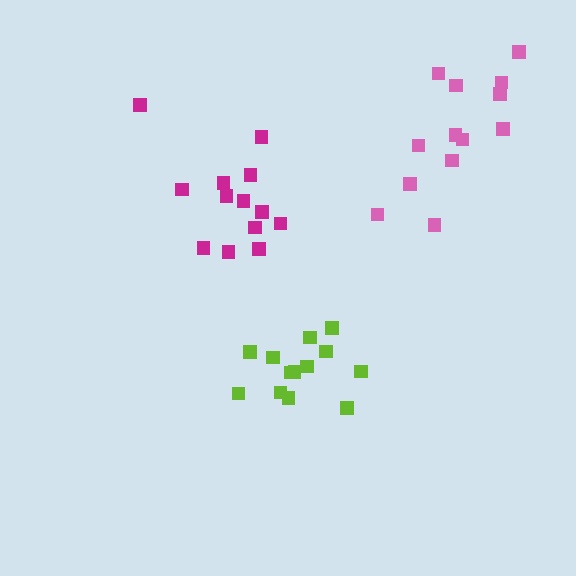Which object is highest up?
The pink cluster is topmost.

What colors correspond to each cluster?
The clusters are colored: lime, magenta, pink.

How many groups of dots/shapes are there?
There are 3 groups.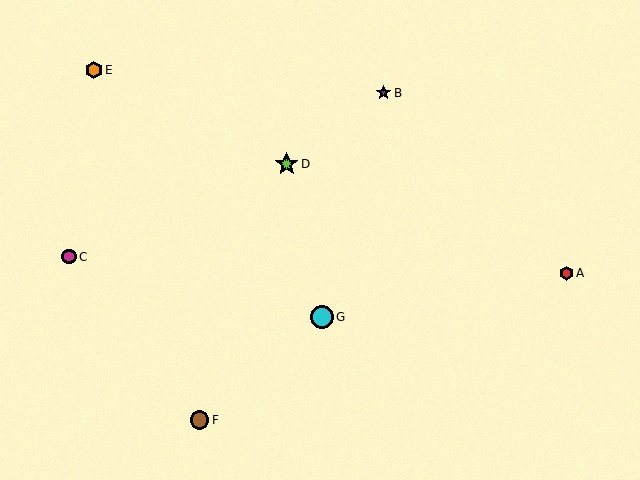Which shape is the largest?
The cyan circle (labeled G) is the largest.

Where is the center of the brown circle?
The center of the brown circle is at (200, 420).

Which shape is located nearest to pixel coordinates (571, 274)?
The red hexagon (labeled A) at (566, 273) is nearest to that location.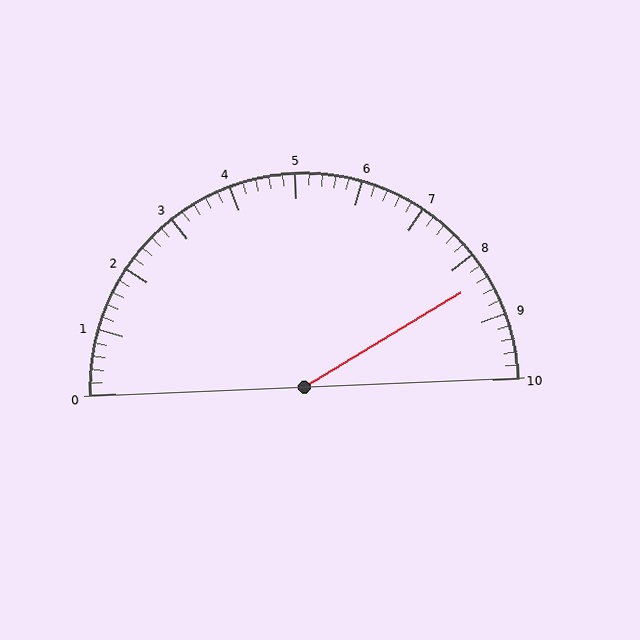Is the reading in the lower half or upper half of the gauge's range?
The reading is in the upper half of the range (0 to 10).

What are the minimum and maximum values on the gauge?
The gauge ranges from 0 to 10.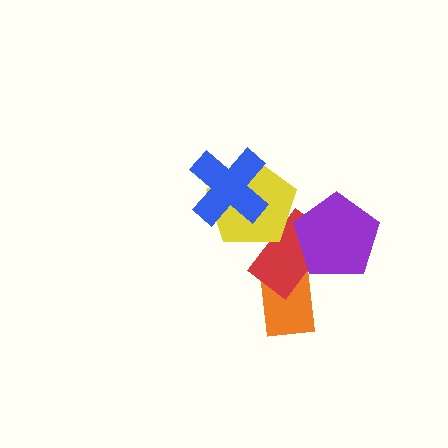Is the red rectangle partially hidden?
Yes, it is partially covered by another shape.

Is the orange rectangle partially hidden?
Yes, it is partially covered by another shape.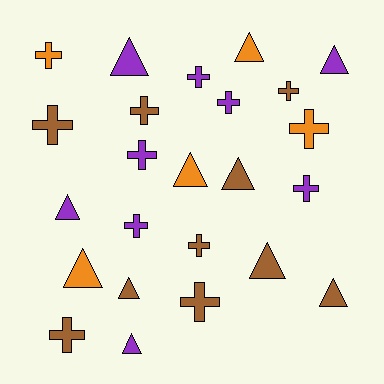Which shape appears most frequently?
Cross, with 13 objects.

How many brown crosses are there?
There are 6 brown crosses.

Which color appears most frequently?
Brown, with 10 objects.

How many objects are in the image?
There are 24 objects.